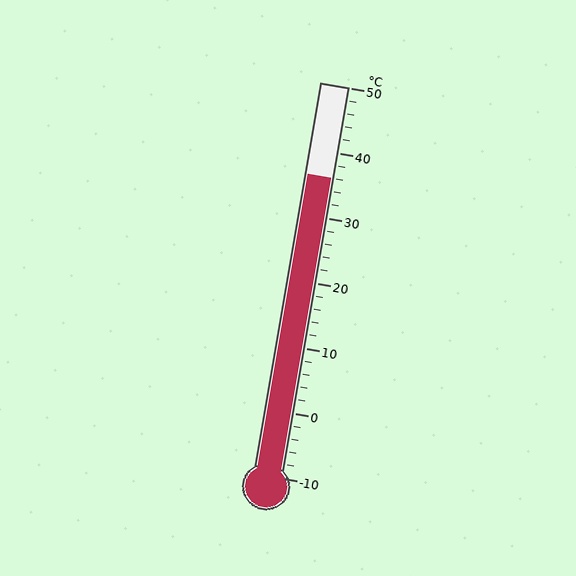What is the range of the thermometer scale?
The thermometer scale ranges from -10°C to 50°C.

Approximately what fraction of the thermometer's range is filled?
The thermometer is filled to approximately 75% of its range.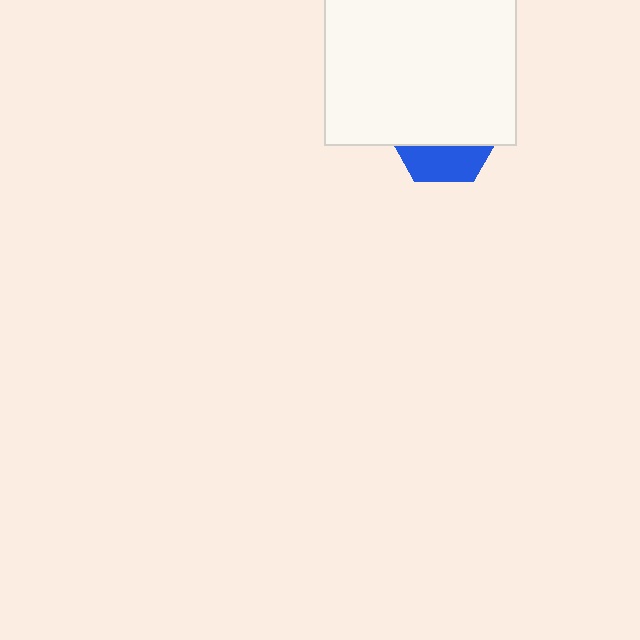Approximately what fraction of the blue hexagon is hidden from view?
Roughly 69% of the blue hexagon is hidden behind the white square.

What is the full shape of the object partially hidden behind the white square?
The partially hidden object is a blue hexagon.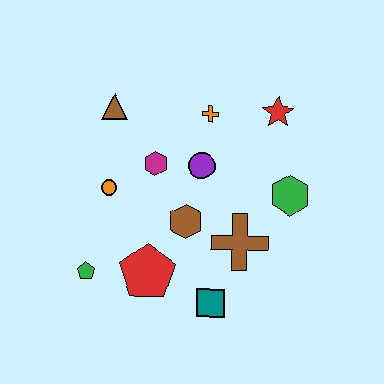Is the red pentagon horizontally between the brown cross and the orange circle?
Yes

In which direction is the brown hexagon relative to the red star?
The brown hexagon is below the red star.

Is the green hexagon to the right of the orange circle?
Yes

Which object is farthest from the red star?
The green pentagon is farthest from the red star.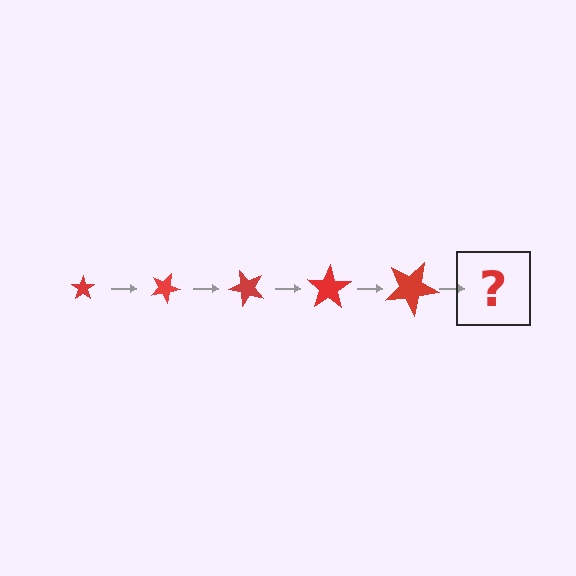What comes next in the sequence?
The next element should be a star, larger than the previous one and rotated 125 degrees from the start.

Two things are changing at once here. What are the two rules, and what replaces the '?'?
The two rules are that the star grows larger each step and it rotates 25 degrees each step. The '?' should be a star, larger than the previous one and rotated 125 degrees from the start.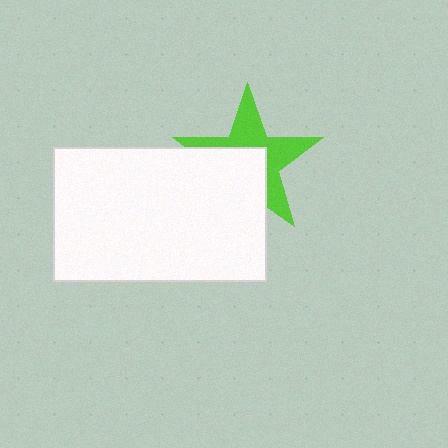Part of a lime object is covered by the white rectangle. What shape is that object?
It is a star.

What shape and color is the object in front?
The object in front is a white rectangle.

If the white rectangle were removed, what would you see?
You would see the complete lime star.